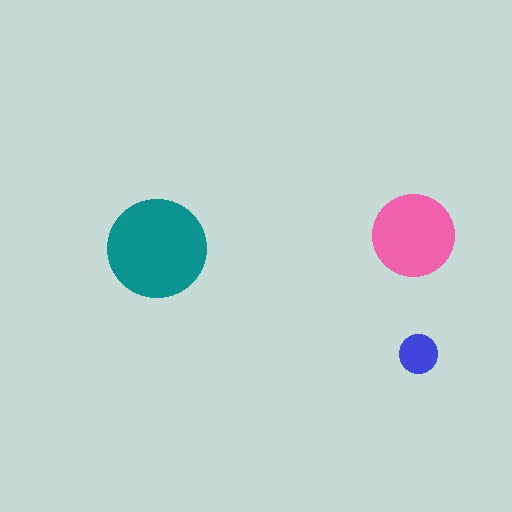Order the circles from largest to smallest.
the teal one, the pink one, the blue one.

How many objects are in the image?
There are 3 objects in the image.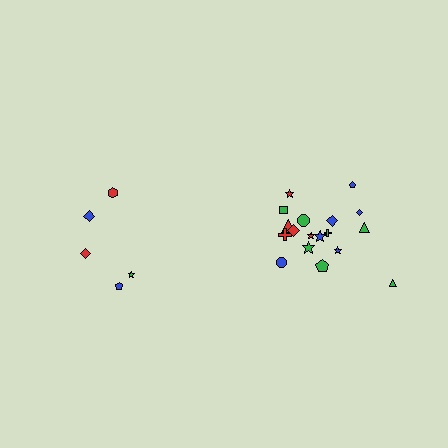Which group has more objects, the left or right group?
The right group.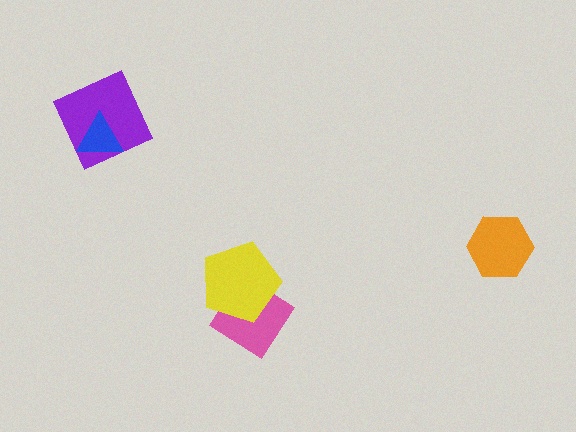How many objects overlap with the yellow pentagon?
1 object overlaps with the yellow pentagon.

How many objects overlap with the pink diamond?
1 object overlaps with the pink diamond.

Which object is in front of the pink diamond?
The yellow pentagon is in front of the pink diamond.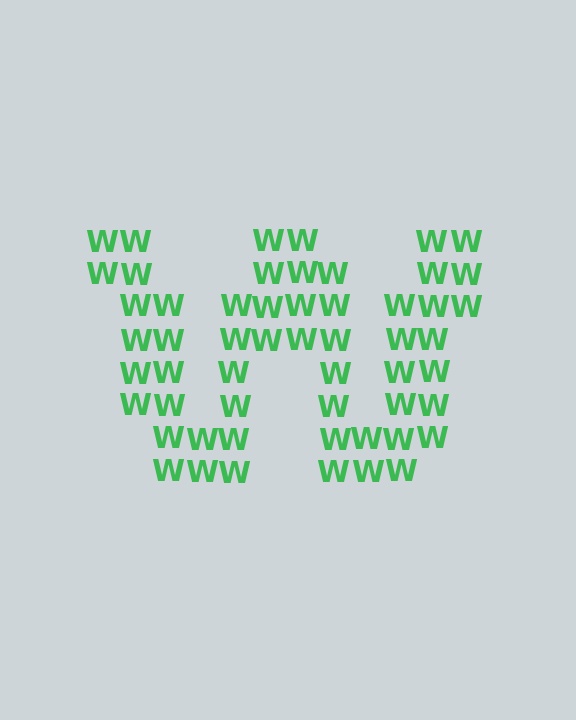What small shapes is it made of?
It is made of small letter W's.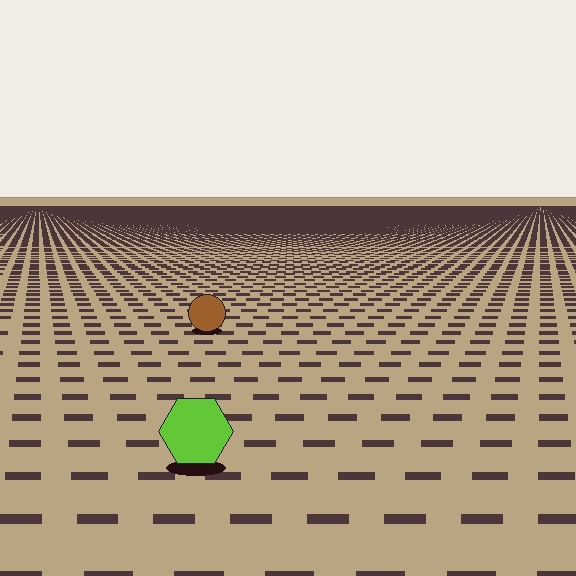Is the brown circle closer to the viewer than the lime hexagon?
No. The lime hexagon is closer — you can tell from the texture gradient: the ground texture is coarser near it.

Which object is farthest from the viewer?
The brown circle is farthest from the viewer. It appears smaller and the ground texture around it is denser.